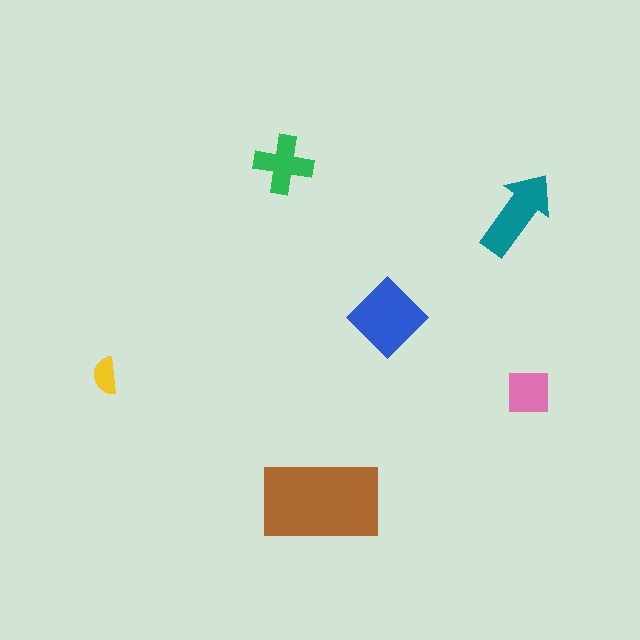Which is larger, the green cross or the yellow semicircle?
The green cross.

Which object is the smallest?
The yellow semicircle.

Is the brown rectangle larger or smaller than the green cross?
Larger.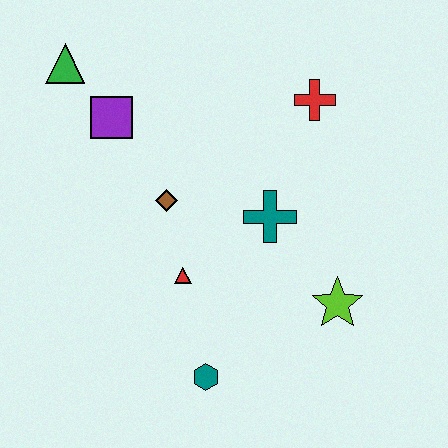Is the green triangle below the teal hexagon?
No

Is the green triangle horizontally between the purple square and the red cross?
No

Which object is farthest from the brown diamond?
The lime star is farthest from the brown diamond.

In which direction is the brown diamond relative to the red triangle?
The brown diamond is above the red triangle.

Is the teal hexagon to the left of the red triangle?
No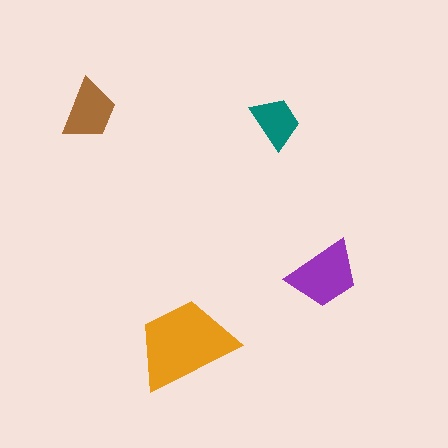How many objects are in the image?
There are 4 objects in the image.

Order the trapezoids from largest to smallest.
the orange one, the purple one, the brown one, the teal one.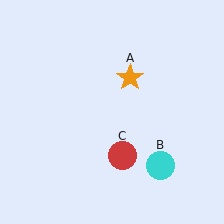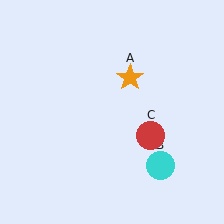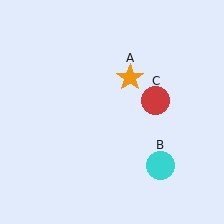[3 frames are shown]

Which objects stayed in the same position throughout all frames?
Orange star (object A) and cyan circle (object B) remained stationary.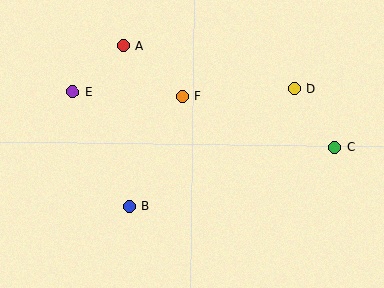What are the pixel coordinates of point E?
Point E is at (72, 92).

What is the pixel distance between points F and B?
The distance between F and B is 122 pixels.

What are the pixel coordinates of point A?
Point A is at (123, 46).